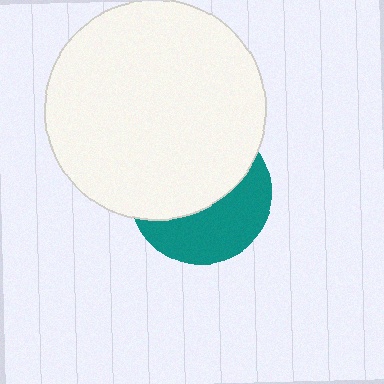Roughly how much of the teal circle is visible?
A small part of it is visible (roughly 43%).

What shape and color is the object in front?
The object in front is a white circle.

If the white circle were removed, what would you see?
You would see the complete teal circle.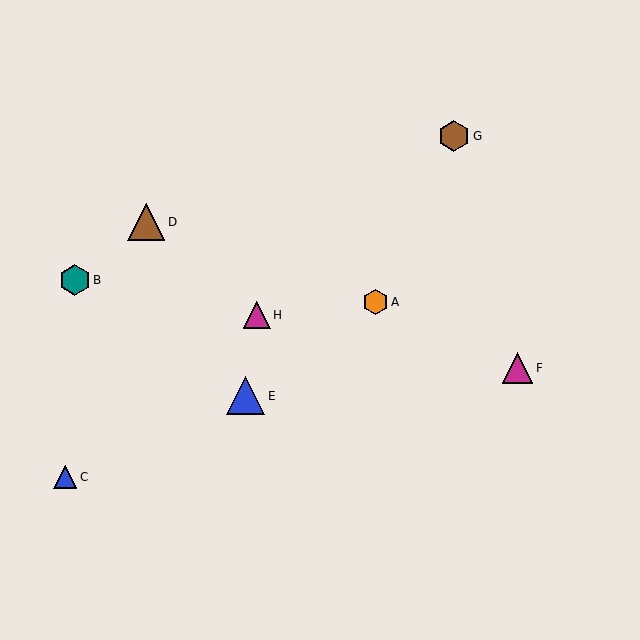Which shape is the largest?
The blue triangle (labeled E) is the largest.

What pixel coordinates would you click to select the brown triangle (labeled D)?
Click at (146, 222) to select the brown triangle D.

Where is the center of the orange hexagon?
The center of the orange hexagon is at (376, 302).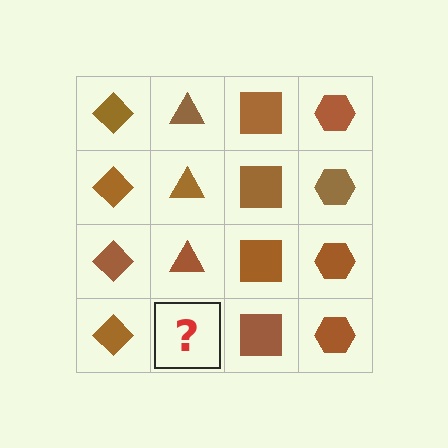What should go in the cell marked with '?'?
The missing cell should contain a brown triangle.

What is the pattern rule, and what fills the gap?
The rule is that each column has a consistent shape. The gap should be filled with a brown triangle.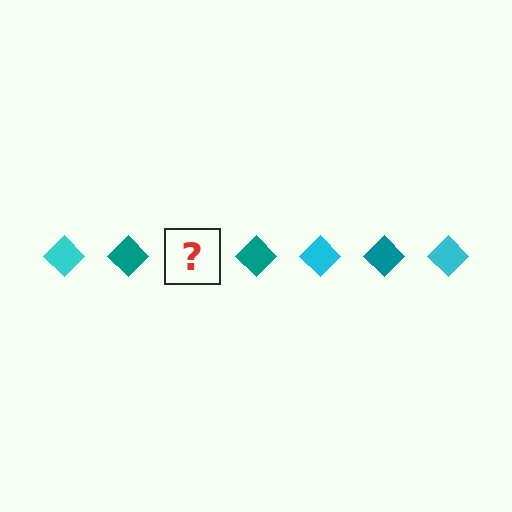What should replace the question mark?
The question mark should be replaced with a cyan diamond.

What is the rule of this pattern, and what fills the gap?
The rule is that the pattern cycles through cyan, teal diamonds. The gap should be filled with a cyan diamond.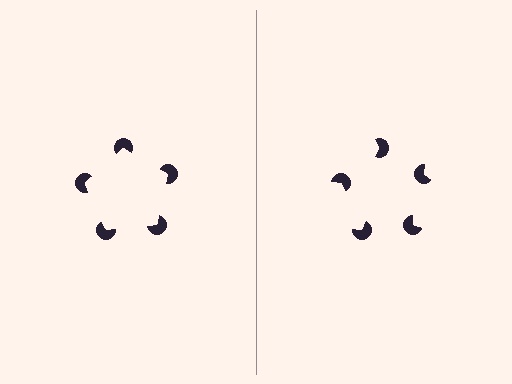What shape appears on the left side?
An illusory pentagon.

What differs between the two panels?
The pac-man discs are positioned identically on both sides; only the wedge orientations differ. On the left they align to a pentagon; on the right they are misaligned.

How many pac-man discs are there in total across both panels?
10 — 5 on each side.